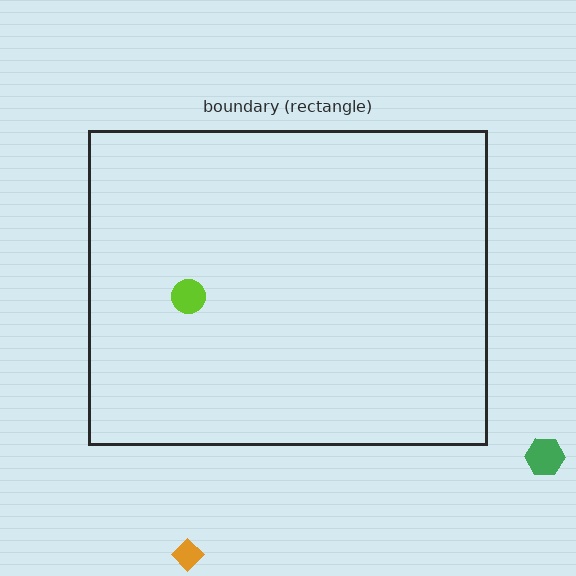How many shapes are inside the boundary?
1 inside, 2 outside.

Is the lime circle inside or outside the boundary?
Inside.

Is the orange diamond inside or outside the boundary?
Outside.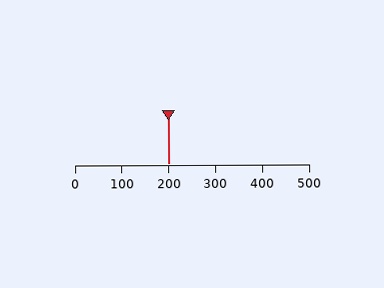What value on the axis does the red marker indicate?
The marker indicates approximately 200.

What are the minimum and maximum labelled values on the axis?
The axis runs from 0 to 500.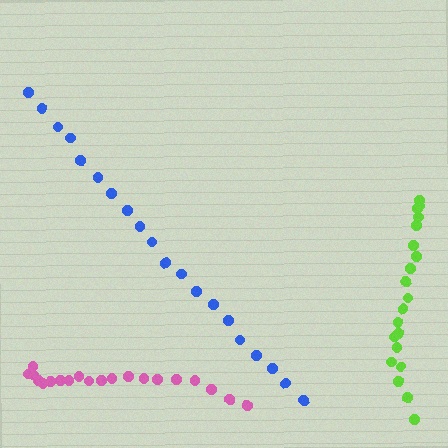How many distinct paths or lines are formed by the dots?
There are 3 distinct paths.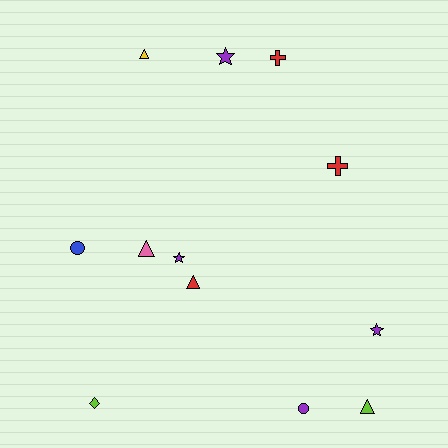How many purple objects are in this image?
There are 4 purple objects.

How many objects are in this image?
There are 12 objects.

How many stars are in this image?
There are 3 stars.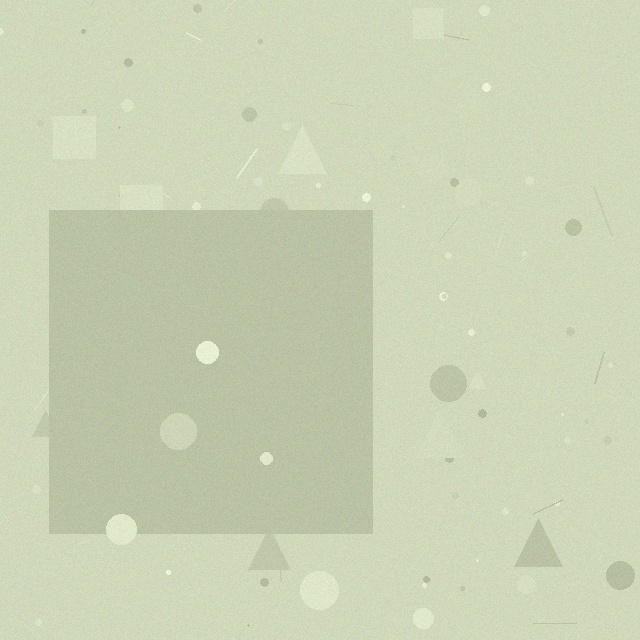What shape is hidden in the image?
A square is hidden in the image.